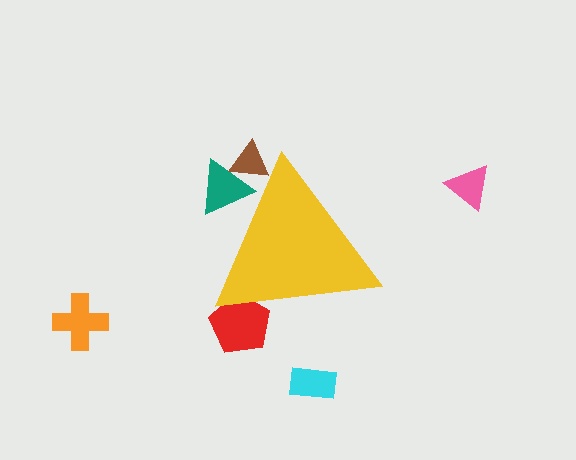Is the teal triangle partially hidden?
Yes, the teal triangle is partially hidden behind the yellow triangle.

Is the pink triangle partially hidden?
No, the pink triangle is fully visible.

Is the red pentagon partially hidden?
Yes, the red pentagon is partially hidden behind the yellow triangle.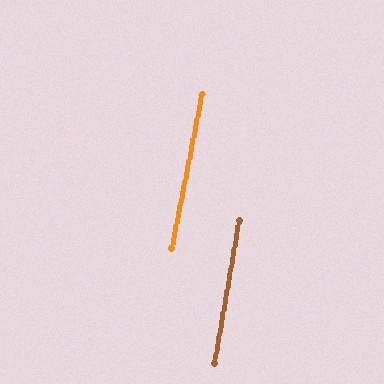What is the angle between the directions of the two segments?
Approximately 1 degree.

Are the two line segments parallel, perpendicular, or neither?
Parallel — their directions differ by only 1.1°.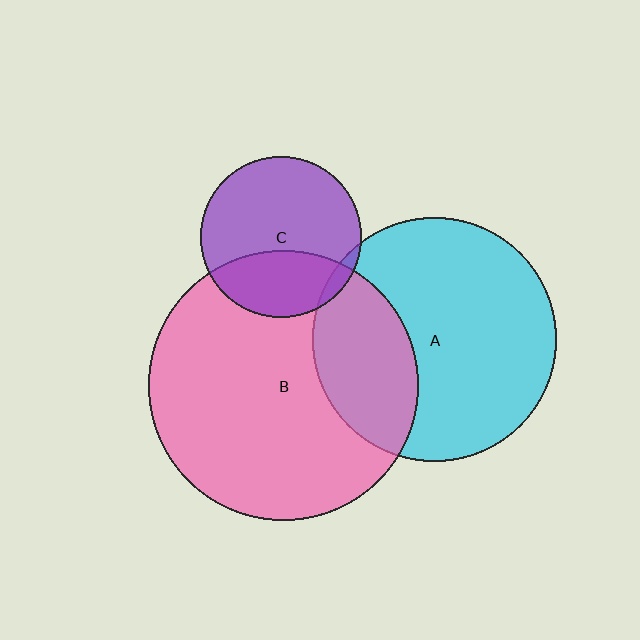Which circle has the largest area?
Circle B (pink).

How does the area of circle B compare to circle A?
Approximately 1.2 times.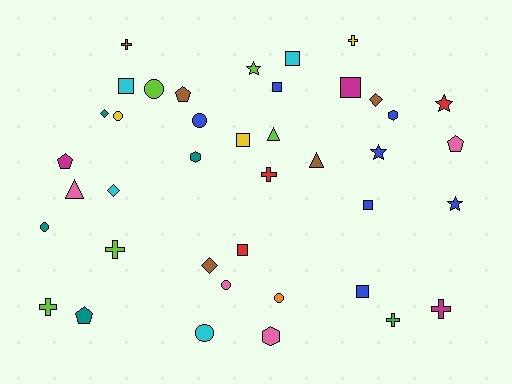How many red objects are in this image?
There are 3 red objects.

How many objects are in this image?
There are 40 objects.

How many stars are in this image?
There are 4 stars.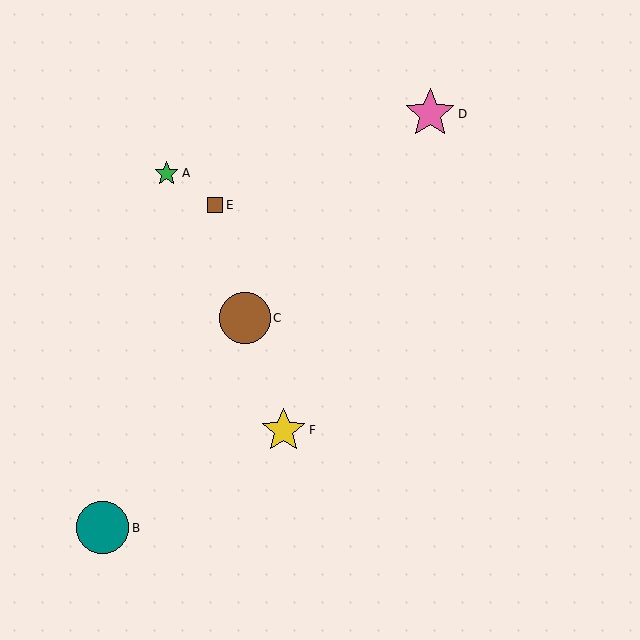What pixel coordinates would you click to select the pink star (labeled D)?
Click at (430, 114) to select the pink star D.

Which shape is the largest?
The teal circle (labeled B) is the largest.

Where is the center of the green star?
The center of the green star is at (167, 174).